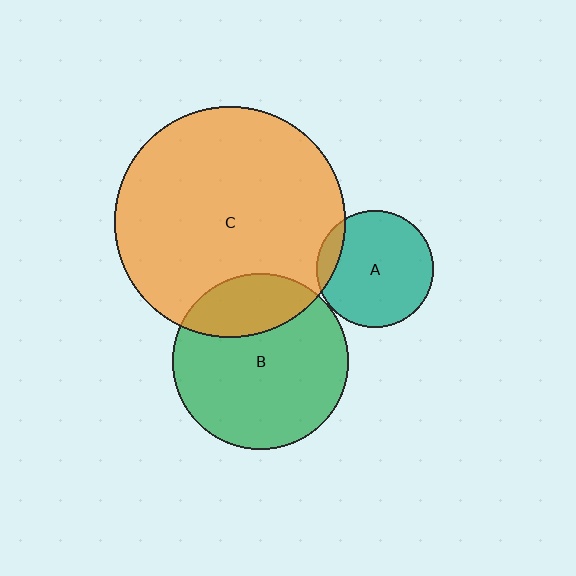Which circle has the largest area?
Circle C (orange).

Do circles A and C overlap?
Yes.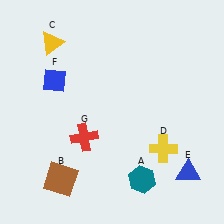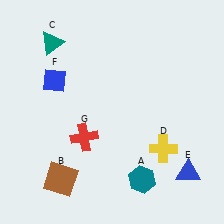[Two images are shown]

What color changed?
The triangle (C) changed from yellow in Image 1 to teal in Image 2.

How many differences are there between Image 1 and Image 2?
There is 1 difference between the two images.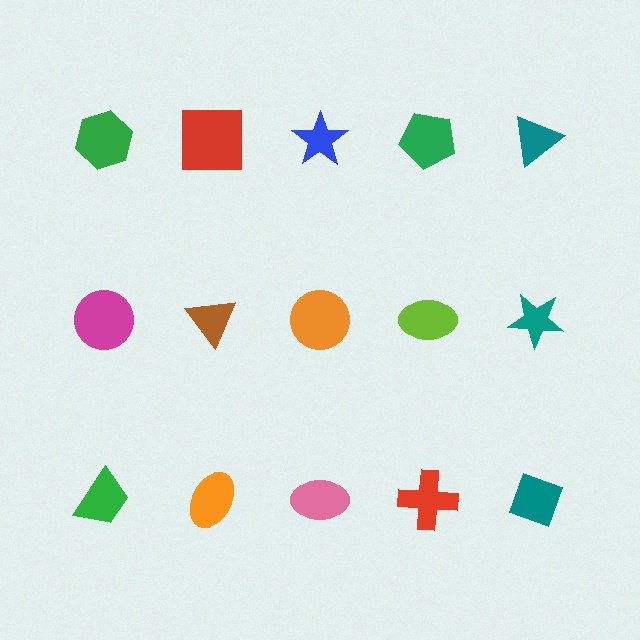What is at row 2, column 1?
A magenta circle.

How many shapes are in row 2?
5 shapes.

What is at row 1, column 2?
A red square.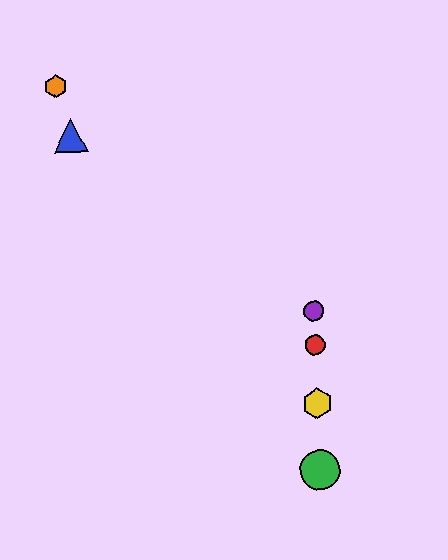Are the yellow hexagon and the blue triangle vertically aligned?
No, the yellow hexagon is at x≈317 and the blue triangle is at x≈71.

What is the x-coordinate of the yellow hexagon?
The yellow hexagon is at x≈317.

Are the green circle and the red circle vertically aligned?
Yes, both are at x≈320.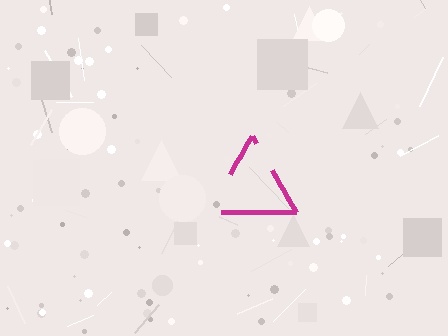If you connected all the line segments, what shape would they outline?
They would outline a triangle.